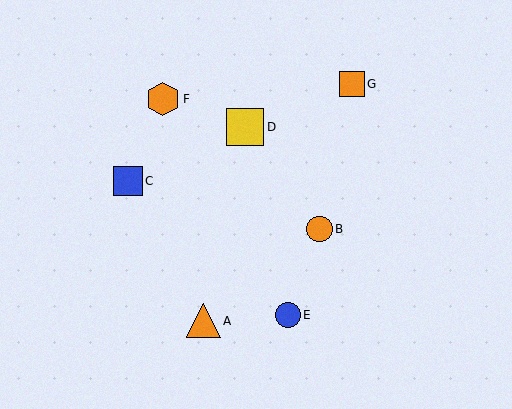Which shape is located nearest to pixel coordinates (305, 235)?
The orange circle (labeled B) at (319, 229) is nearest to that location.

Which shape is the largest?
The yellow square (labeled D) is the largest.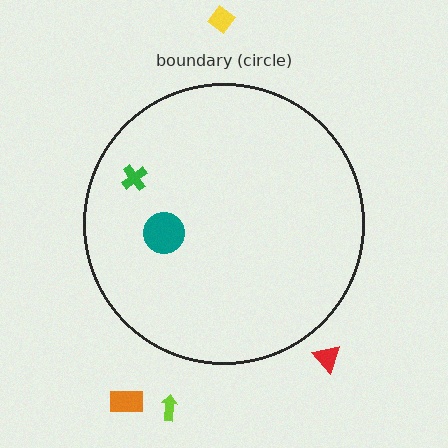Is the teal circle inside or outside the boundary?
Inside.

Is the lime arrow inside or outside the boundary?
Outside.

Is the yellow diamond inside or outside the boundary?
Outside.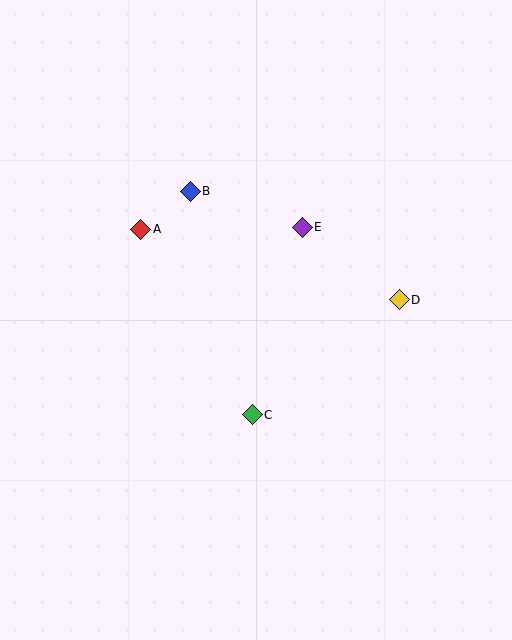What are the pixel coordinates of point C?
Point C is at (252, 415).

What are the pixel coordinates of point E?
Point E is at (302, 227).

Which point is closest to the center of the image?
Point C at (252, 415) is closest to the center.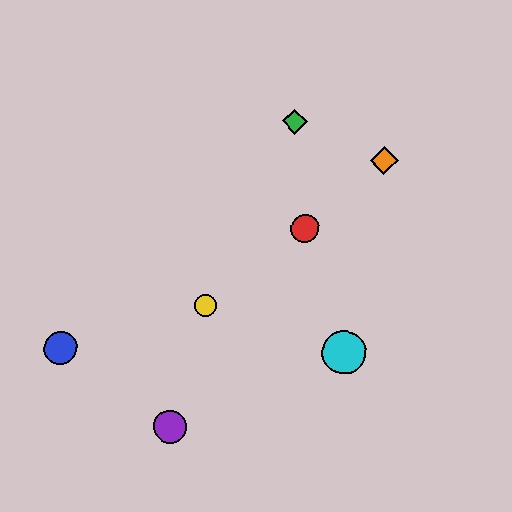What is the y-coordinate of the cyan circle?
The cyan circle is at y≈352.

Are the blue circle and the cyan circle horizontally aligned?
Yes, both are at y≈348.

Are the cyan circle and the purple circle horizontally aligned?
No, the cyan circle is at y≈352 and the purple circle is at y≈426.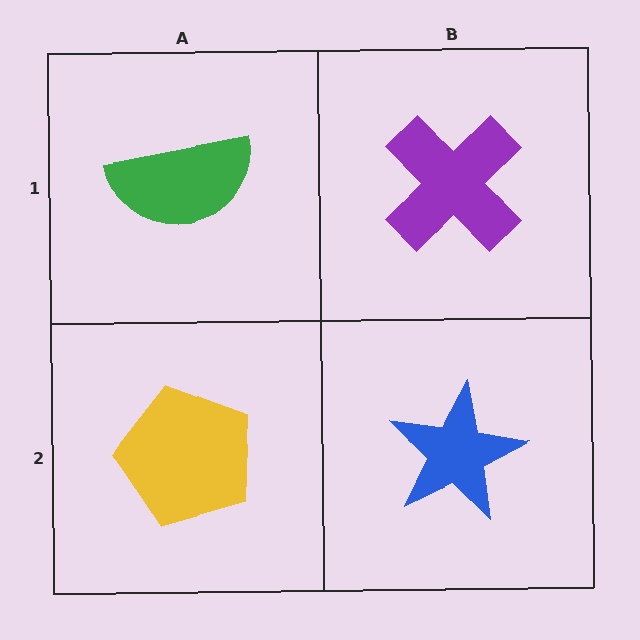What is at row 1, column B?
A purple cross.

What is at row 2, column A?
A yellow pentagon.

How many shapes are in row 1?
2 shapes.